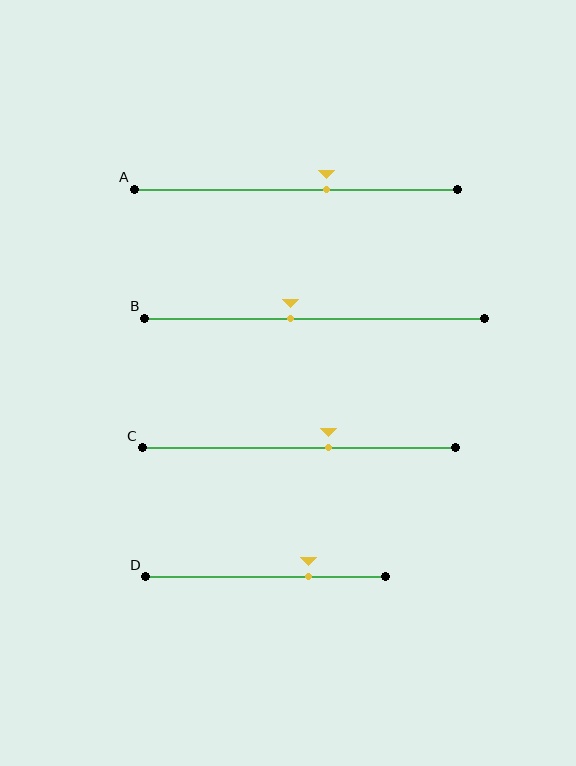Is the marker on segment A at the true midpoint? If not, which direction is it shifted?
No, the marker on segment A is shifted to the right by about 10% of the segment length.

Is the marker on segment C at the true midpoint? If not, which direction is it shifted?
No, the marker on segment C is shifted to the right by about 9% of the segment length.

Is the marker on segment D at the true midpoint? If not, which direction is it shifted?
No, the marker on segment D is shifted to the right by about 18% of the segment length.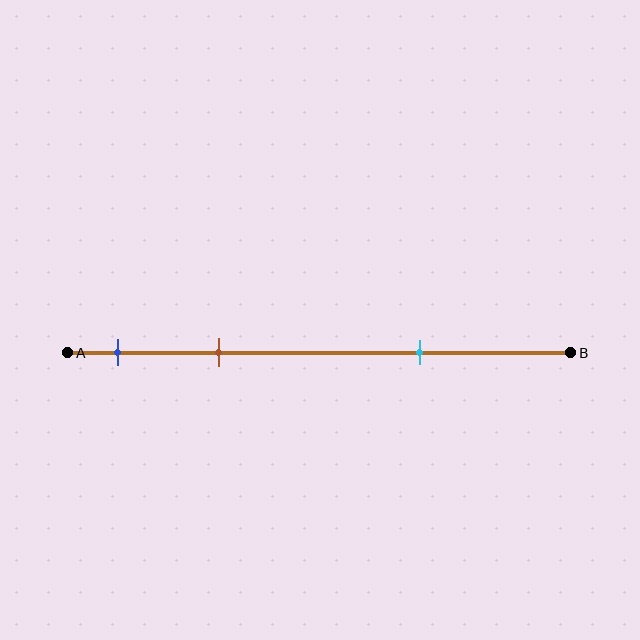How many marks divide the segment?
There are 3 marks dividing the segment.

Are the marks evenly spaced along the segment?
No, the marks are not evenly spaced.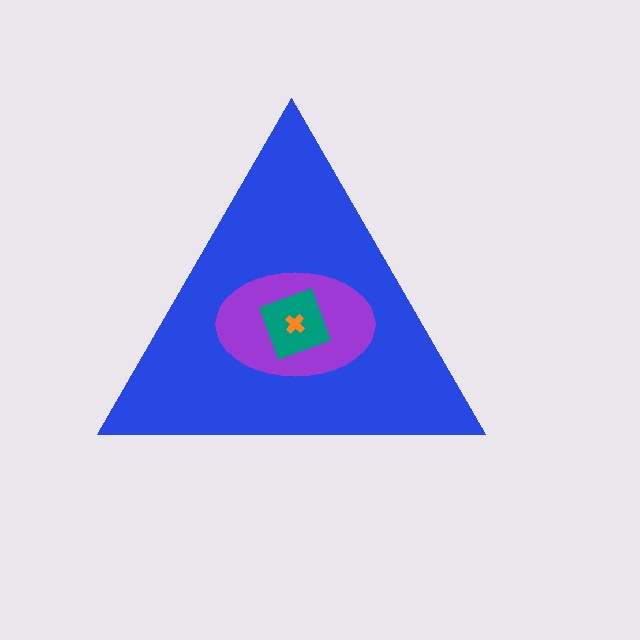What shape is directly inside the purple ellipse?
The teal diamond.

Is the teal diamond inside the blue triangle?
Yes.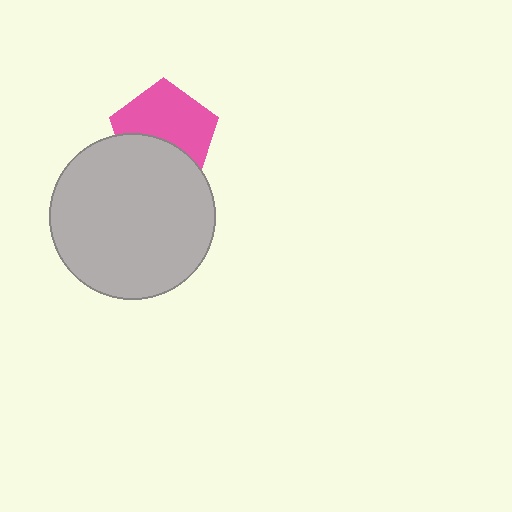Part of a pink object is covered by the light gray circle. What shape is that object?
It is a pentagon.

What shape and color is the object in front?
The object in front is a light gray circle.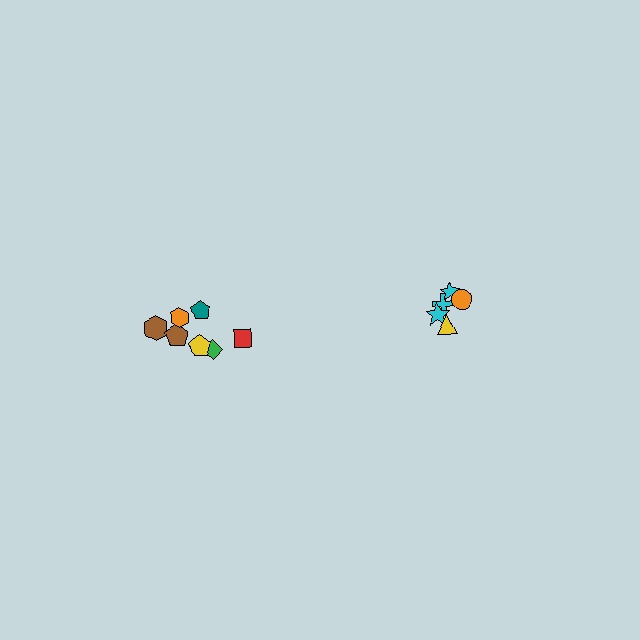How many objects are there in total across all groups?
There are 12 objects.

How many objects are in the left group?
There are 7 objects.